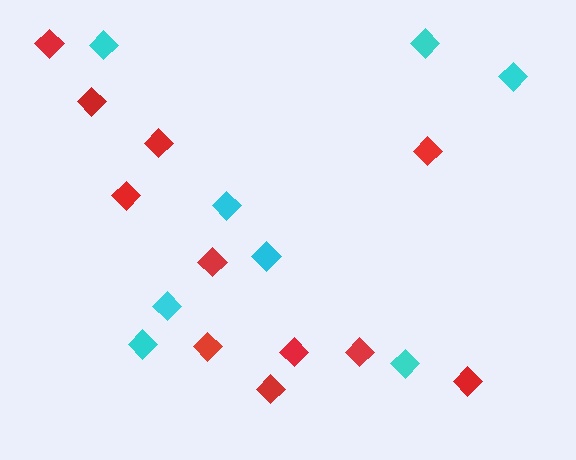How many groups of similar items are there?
There are 2 groups: one group of red diamonds (11) and one group of cyan diamonds (8).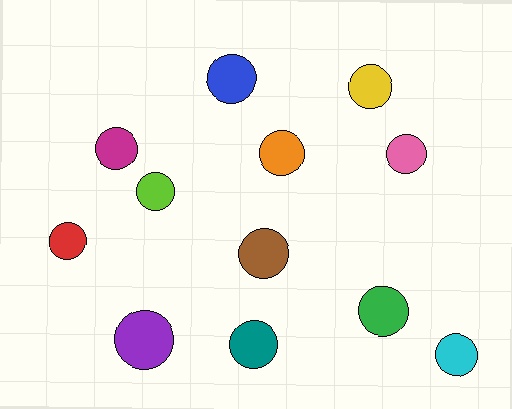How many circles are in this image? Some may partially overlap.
There are 12 circles.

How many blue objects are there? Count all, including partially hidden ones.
There is 1 blue object.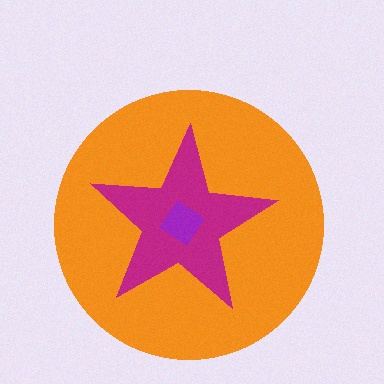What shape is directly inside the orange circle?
The magenta star.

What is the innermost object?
The purple diamond.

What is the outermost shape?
The orange circle.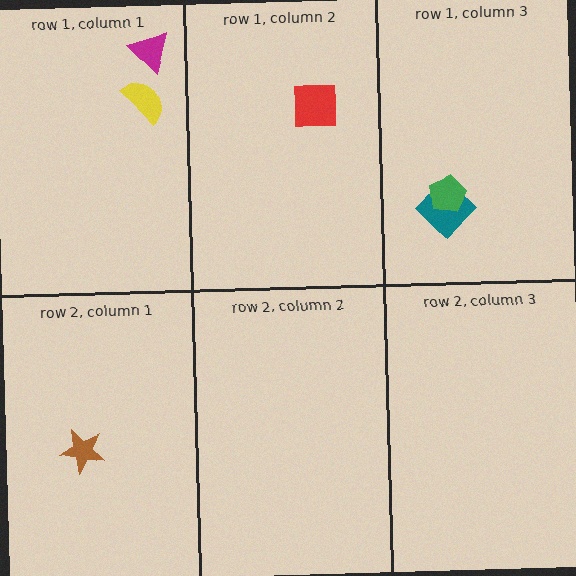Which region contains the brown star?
The row 2, column 1 region.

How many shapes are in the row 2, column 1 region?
1.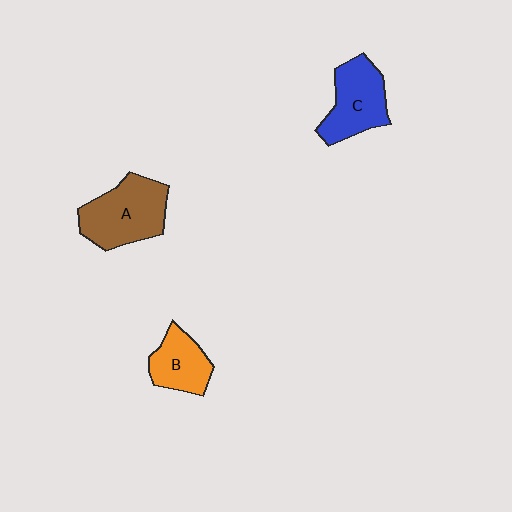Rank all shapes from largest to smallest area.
From largest to smallest: A (brown), C (blue), B (orange).